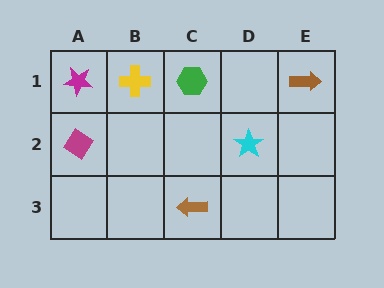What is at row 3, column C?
A brown arrow.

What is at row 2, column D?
A cyan star.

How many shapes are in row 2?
2 shapes.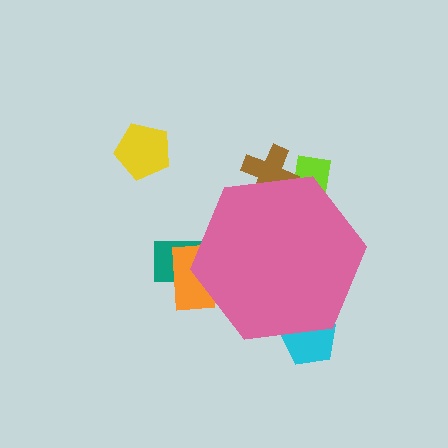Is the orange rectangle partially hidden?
Yes, the orange rectangle is partially hidden behind the pink hexagon.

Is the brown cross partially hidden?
Yes, the brown cross is partially hidden behind the pink hexagon.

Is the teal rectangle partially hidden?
Yes, the teal rectangle is partially hidden behind the pink hexagon.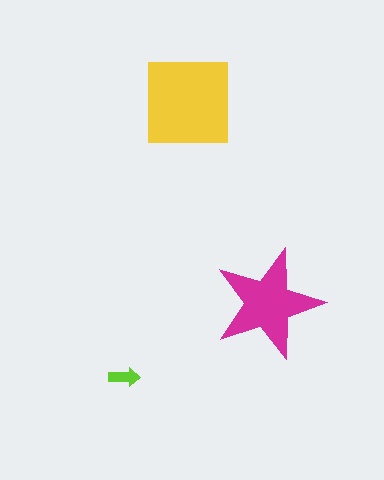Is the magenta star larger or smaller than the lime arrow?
Larger.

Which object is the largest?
The yellow square.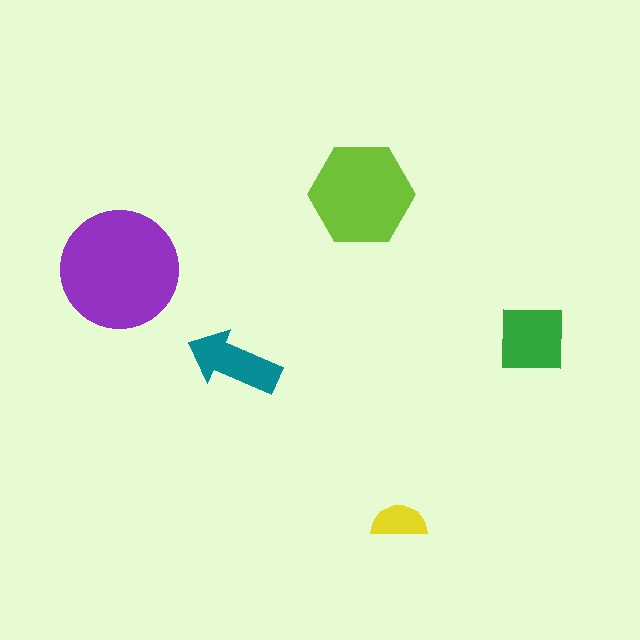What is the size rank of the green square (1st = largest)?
3rd.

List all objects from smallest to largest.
The yellow semicircle, the teal arrow, the green square, the lime hexagon, the purple circle.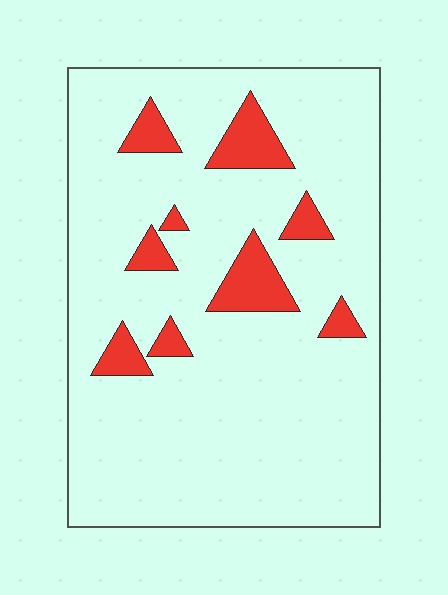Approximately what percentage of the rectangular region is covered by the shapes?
Approximately 10%.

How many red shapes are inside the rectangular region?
9.